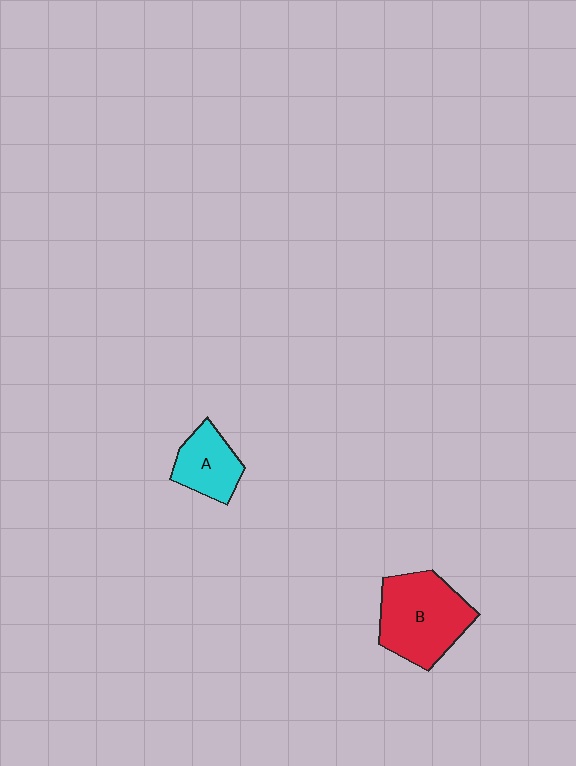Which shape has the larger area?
Shape B (red).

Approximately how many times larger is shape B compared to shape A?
Approximately 1.8 times.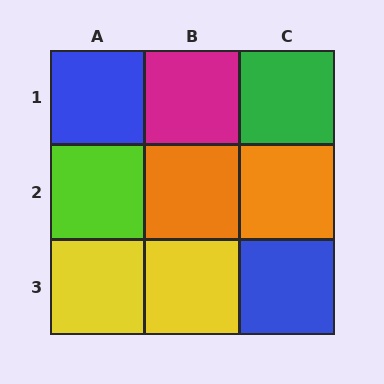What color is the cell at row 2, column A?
Lime.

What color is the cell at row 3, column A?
Yellow.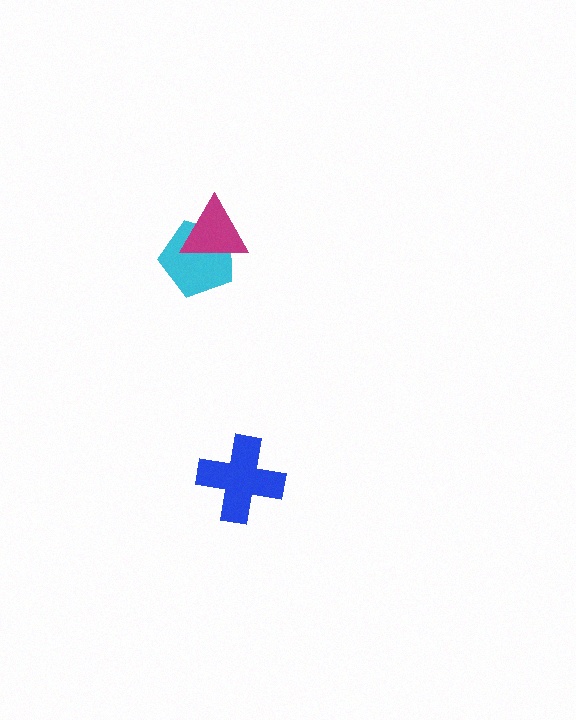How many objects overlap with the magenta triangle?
1 object overlaps with the magenta triangle.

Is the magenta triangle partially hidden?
No, no other shape covers it.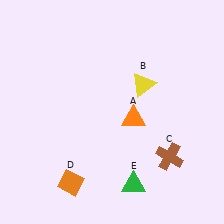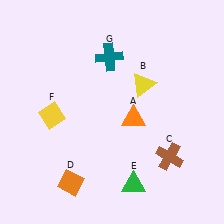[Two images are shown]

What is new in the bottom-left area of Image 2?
A yellow diamond (F) was added in the bottom-left area of Image 2.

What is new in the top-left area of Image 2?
A teal cross (G) was added in the top-left area of Image 2.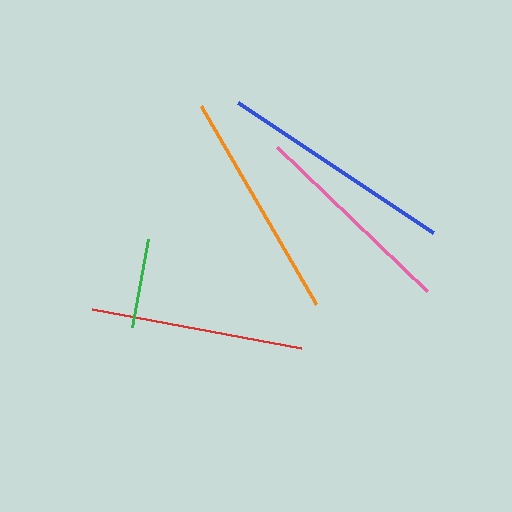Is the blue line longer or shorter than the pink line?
The blue line is longer than the pink line.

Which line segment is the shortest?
The green line is the shortest at approximately 89 pixels.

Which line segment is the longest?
The blue line is the longest at approximately 235 pixels.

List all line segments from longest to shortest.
From longest to shortest: blue, orange, red, pink, green.